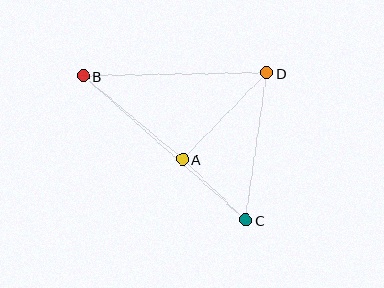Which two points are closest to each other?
Points A and C are closest to each other.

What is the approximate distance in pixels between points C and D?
The distance between C and D is approximately 149 pixels.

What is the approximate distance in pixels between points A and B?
The distance between A and B is approximately 130 pixels.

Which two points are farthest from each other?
Points B and C are farthest from each other.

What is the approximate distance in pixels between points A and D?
The distance between A and D is approximately 120 pixels.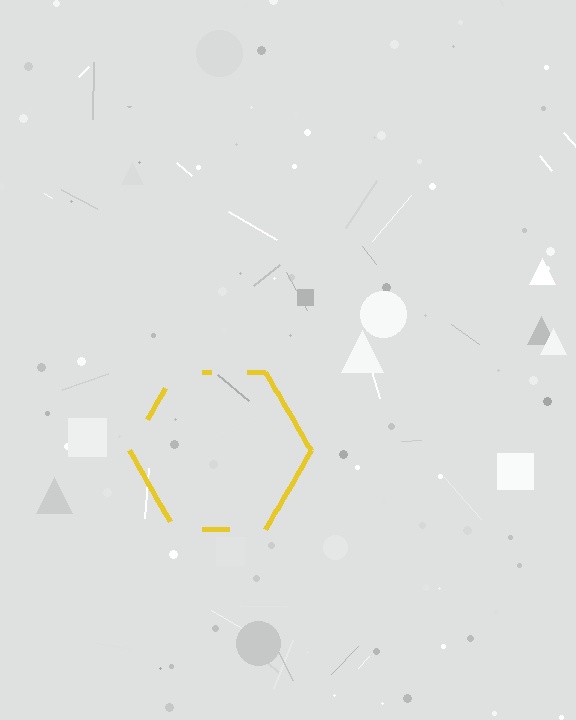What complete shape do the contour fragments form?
The contour fragments form a hexagon.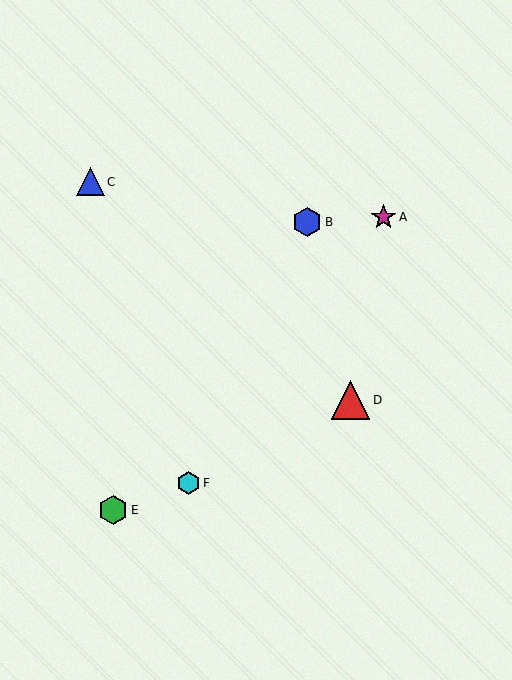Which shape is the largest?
The red triangle (labeled D) is the largest.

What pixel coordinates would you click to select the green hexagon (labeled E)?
Click at (113, 510) to select the green hexagon E.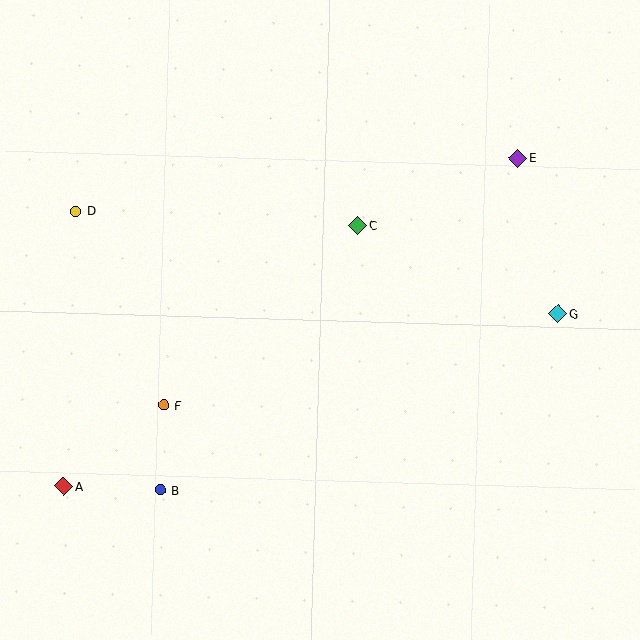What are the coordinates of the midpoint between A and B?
The midpoint between A and B is at (112, 488).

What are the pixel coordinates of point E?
Point E is at (517, 158).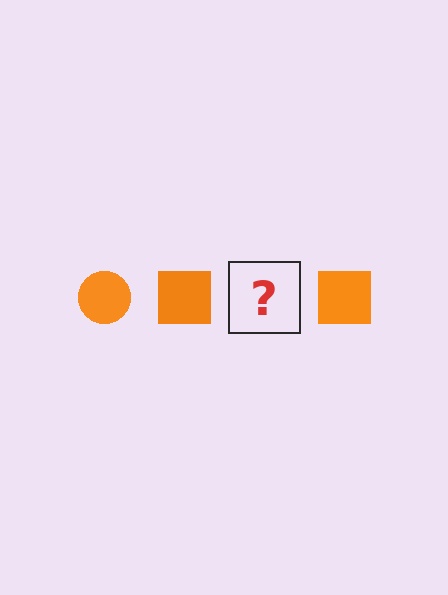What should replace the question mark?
The question mark should be replaced with an orange circle.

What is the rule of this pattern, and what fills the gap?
The rule is that the pattern cycles through circle, square shapes in orange. The gap should be filled with an orange circle.